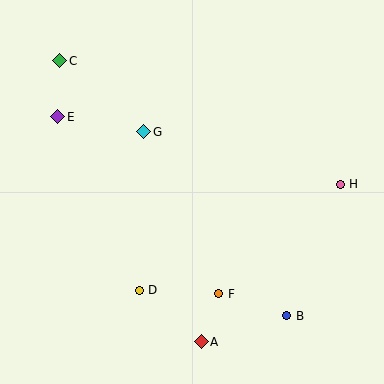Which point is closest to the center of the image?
Point G at (144, 132) is closest to the center.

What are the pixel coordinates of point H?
Point H is at (340, 184).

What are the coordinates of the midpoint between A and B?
The midpoint between A and B is at (244, 329).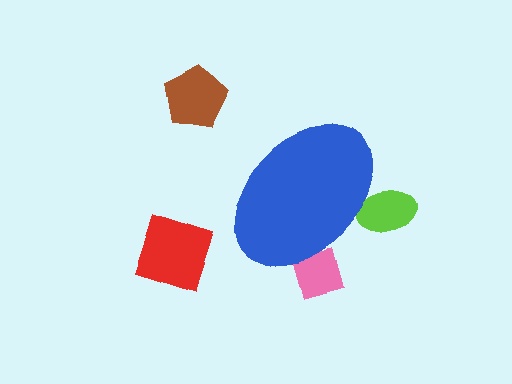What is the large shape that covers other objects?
A blue ellipse.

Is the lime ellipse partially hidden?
Yes, the lime ellipse is partially hidden behind the blue ellipse.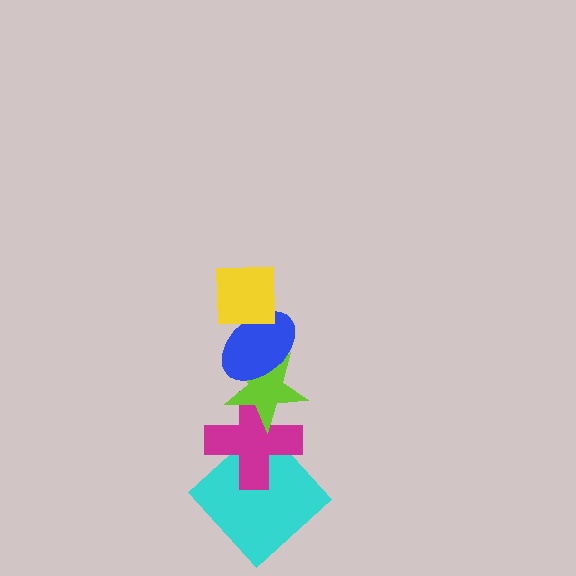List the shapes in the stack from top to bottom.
From top to bottom: the yellow square, the blue ellipse, the lime star, the magenta cross, the cyan diamond.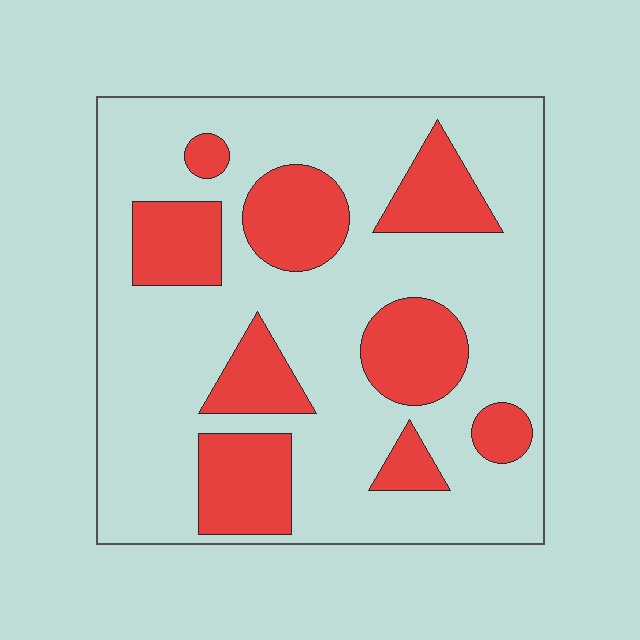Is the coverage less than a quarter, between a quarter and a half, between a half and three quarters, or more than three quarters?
Between a quarter and a half.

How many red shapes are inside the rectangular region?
9.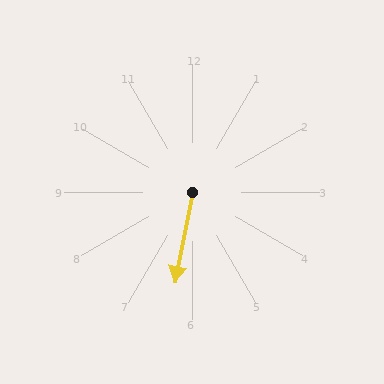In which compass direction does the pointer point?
South.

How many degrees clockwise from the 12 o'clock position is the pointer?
Approximately 191 degrees.